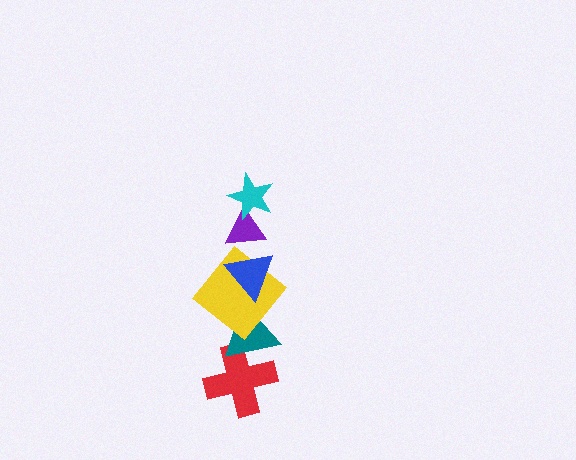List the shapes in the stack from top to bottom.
From top to bottom: the cyan star, the purple triangle, the blue triangle, the yellow diamond, the teal triangle, the red cross.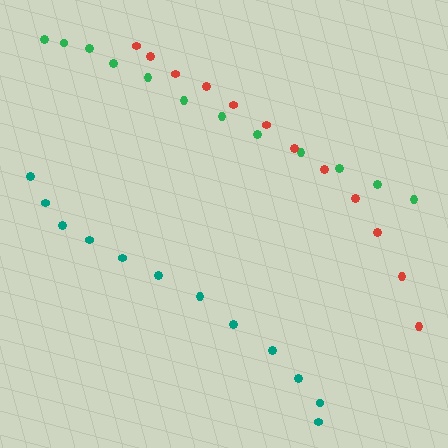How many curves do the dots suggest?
There are 3 distinct paths.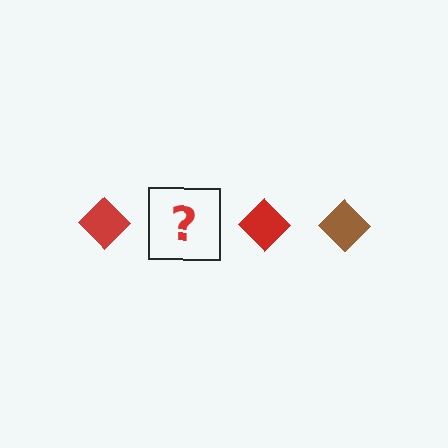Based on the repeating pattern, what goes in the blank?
The blank should be a brown diamond.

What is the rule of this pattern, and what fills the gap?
The rule is that the pattern cycles through red, brown diamonds. The gap should be filled with a brown diamond.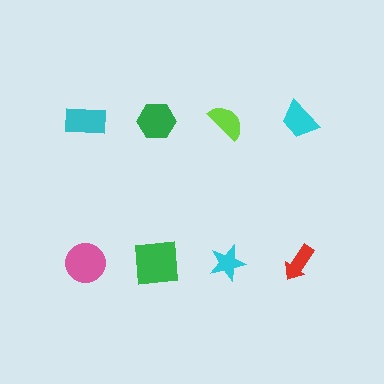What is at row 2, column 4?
A red arrow.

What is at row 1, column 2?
A green hexagon.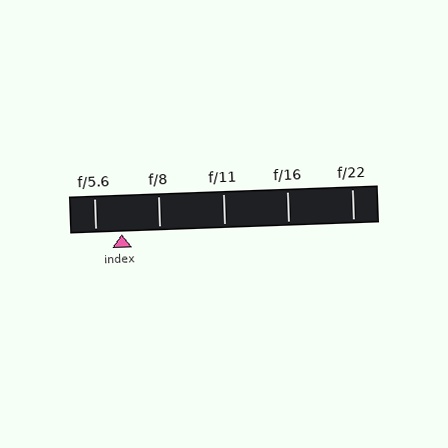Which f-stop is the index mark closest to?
The index mark is closest to f/5.6.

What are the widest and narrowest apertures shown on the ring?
The widest aperture shown is f/5.6 and the narrowest is f/22.